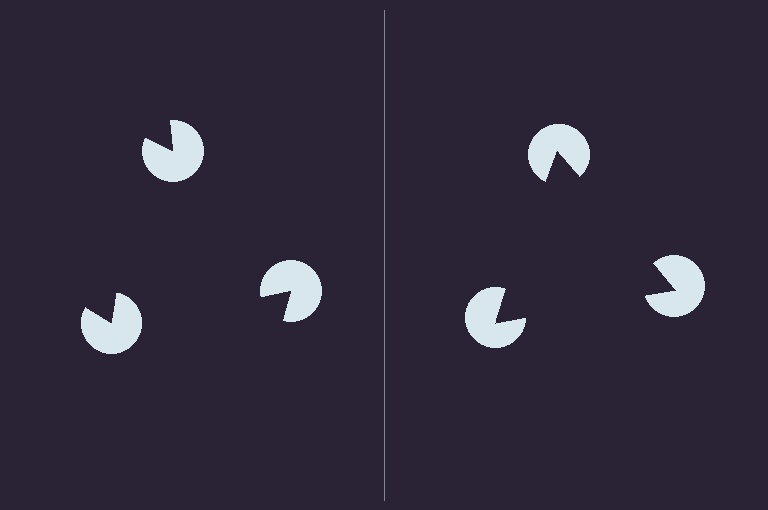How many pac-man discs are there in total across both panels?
6 — 3 on each side.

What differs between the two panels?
The pac-man discs are positioned identically on both sides; only the wedge orientations differ. On the right they align to a triangle; on the left they are misaligned.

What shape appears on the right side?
An illusory triangle.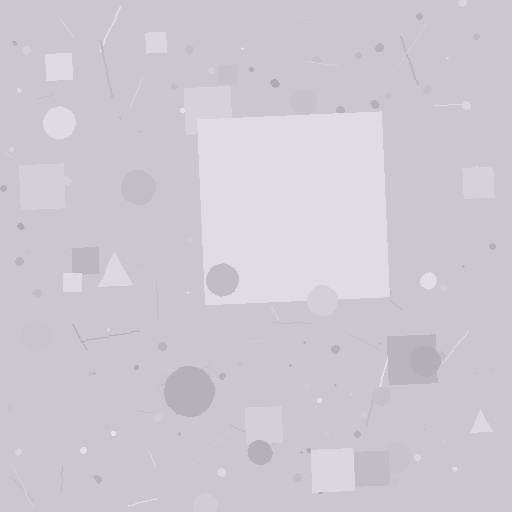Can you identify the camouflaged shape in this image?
The camouflaged shape is a square.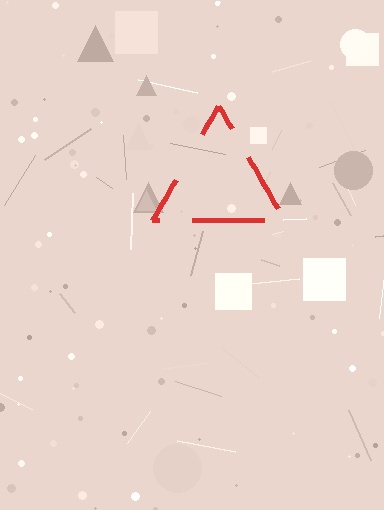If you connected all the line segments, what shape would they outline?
They would outline a triangle.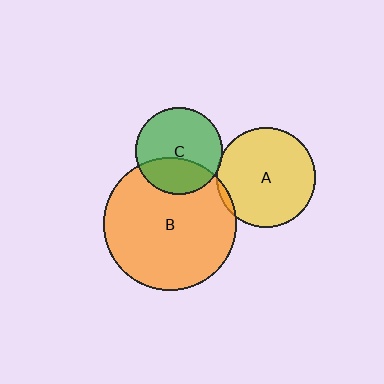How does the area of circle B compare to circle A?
Approximately 1.8 times.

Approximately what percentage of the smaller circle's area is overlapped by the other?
Approximately 5%.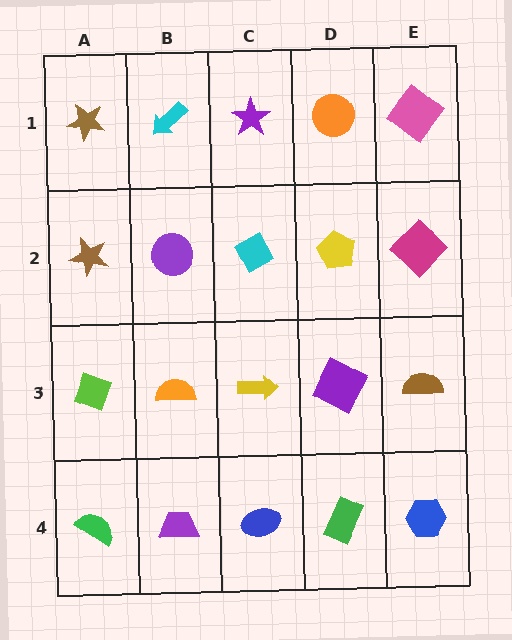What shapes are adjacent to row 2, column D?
An orange circle (row 1, column D), a purple square (row 3, column D), a cyan diamond (row 2, column C), a magenta diamond (row 2, column E).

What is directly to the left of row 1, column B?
A brown star.